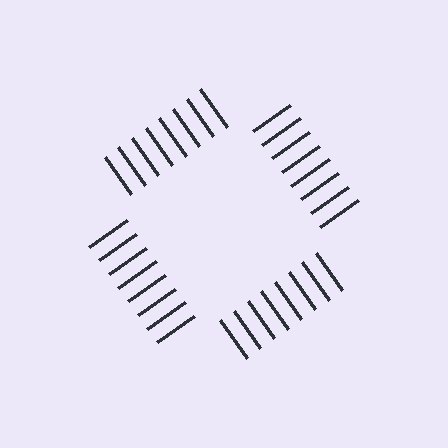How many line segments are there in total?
32 — 8 along each of the 4 edges.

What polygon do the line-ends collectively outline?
An illusory square — the line segments terminate on its edges but no continuous stroke is drawn.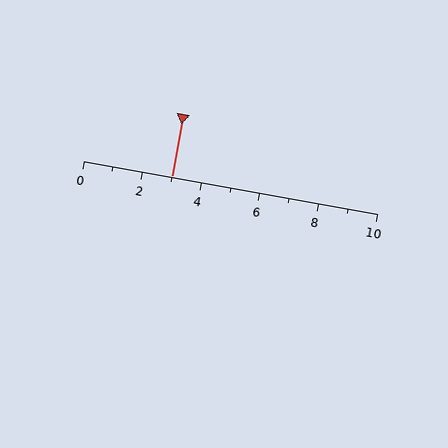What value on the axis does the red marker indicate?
The marker indicates approximately 3.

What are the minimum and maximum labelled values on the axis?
The axis runs from 0 to 10.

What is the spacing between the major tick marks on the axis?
The major ticks are spaced 2 apart.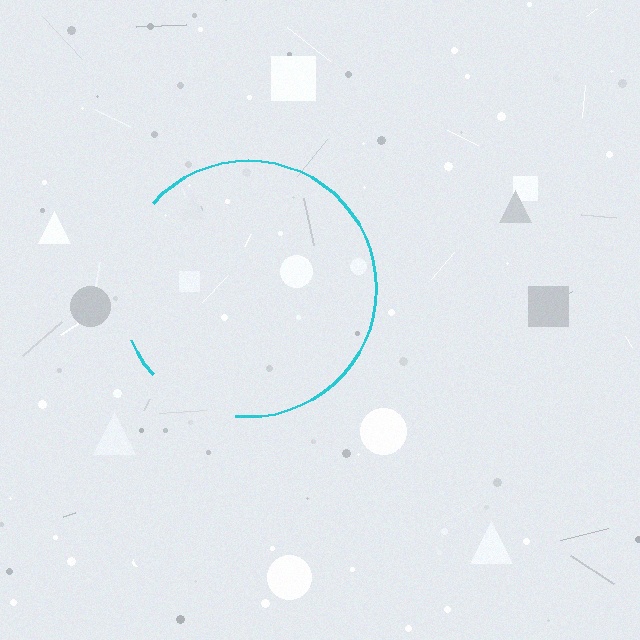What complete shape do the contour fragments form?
The contour fragments form a circle.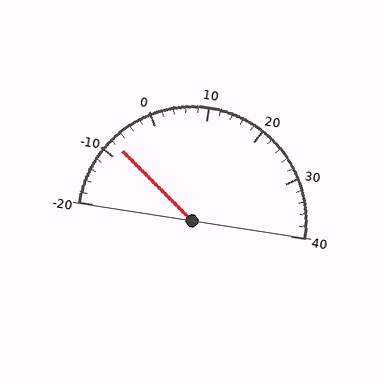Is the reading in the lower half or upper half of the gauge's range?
The reading is in the lower half of the range (-20 to 40).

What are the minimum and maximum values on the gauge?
The gauge ranges from -20 to 40.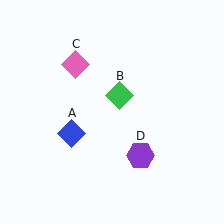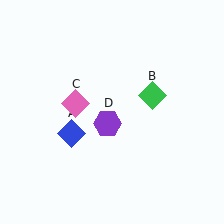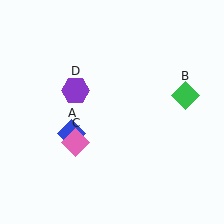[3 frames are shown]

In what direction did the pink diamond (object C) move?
The pink diamond (object C) moved down.